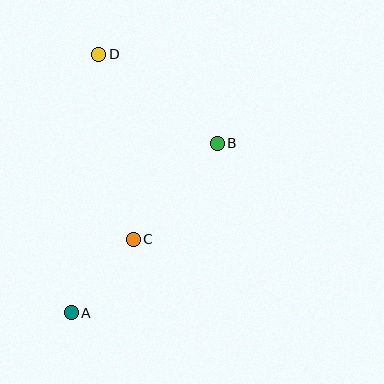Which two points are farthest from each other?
Points A and D are farthest from each other.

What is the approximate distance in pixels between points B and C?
The distance between B and C is approximately 128 pixels.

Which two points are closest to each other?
Points A and C are closest to each other.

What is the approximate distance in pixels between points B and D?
The distance between B and D is approximately 148 pixels.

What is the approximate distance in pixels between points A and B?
The distance between A and B is approximately 224 pixels.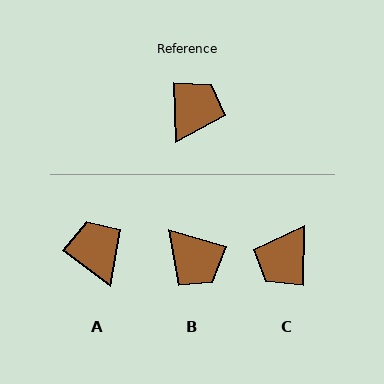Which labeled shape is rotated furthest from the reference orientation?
C, about 178 degrees away.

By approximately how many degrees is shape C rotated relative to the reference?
Approximately 178 degrees counter-clockwise.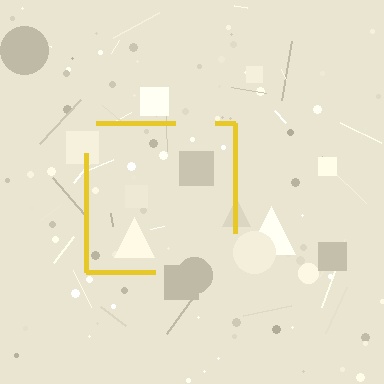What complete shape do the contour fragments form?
The contour fragments form a square.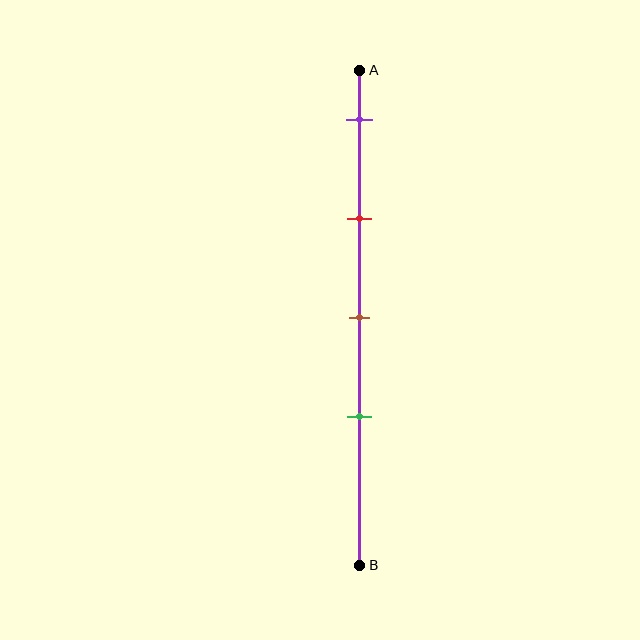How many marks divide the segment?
There are 4 marks dividing the segment.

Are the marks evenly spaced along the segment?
Yes, the marks are approximately evenly spaced.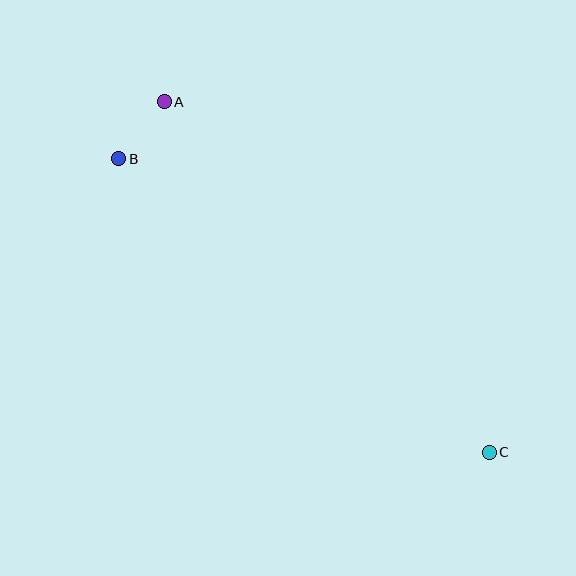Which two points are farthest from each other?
Points A and C are farthest from each other.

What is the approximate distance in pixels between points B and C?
The distance between B and C is approximately 472 pixels.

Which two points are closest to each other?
Points A and B are closest to each other.